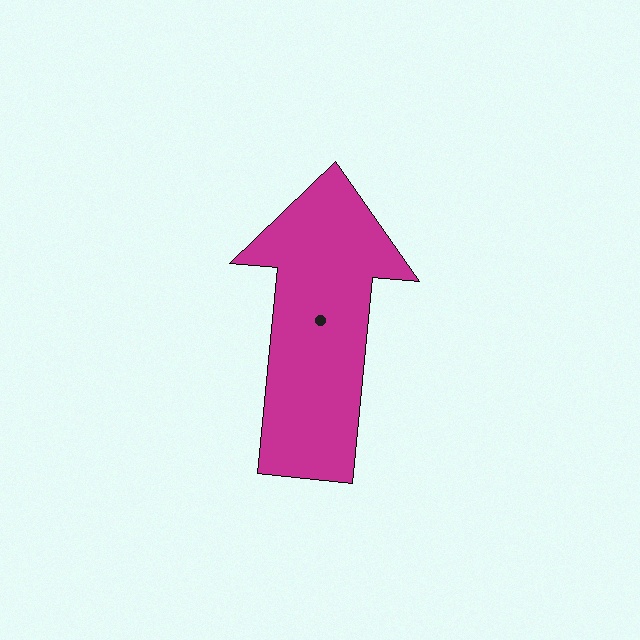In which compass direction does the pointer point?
North.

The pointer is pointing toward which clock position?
Roughly 12 o'clock.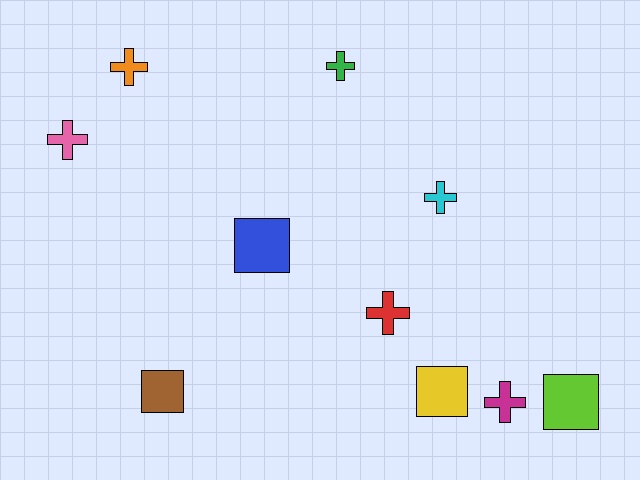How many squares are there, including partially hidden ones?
There are 4 squares.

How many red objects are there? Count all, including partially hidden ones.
There is 1 red object.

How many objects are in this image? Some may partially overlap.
There are 10 objects.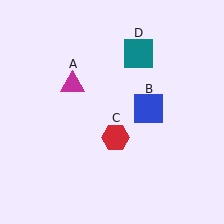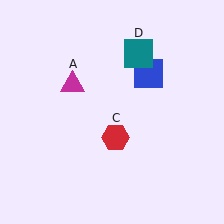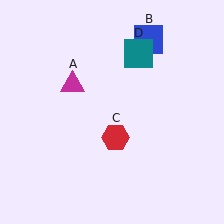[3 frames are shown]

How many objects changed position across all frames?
1 object changed position: blue square (object B).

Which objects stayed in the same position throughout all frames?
Magenta triangle (object A) and red hexagon (object C) and teal square (object D) remained stationary.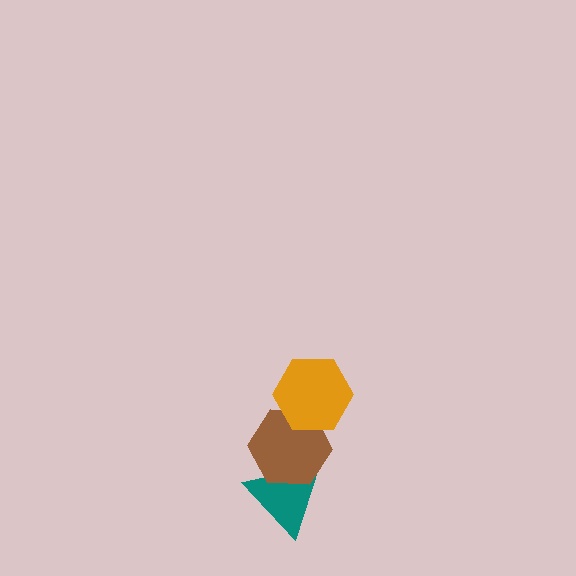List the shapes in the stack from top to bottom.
From top to bottom: the orange hexagon, the brown hexagon, the teal triangle.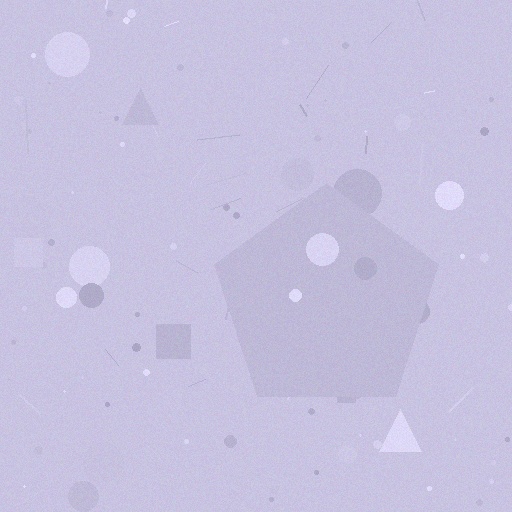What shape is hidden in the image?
A pentagon is hidden in the image.